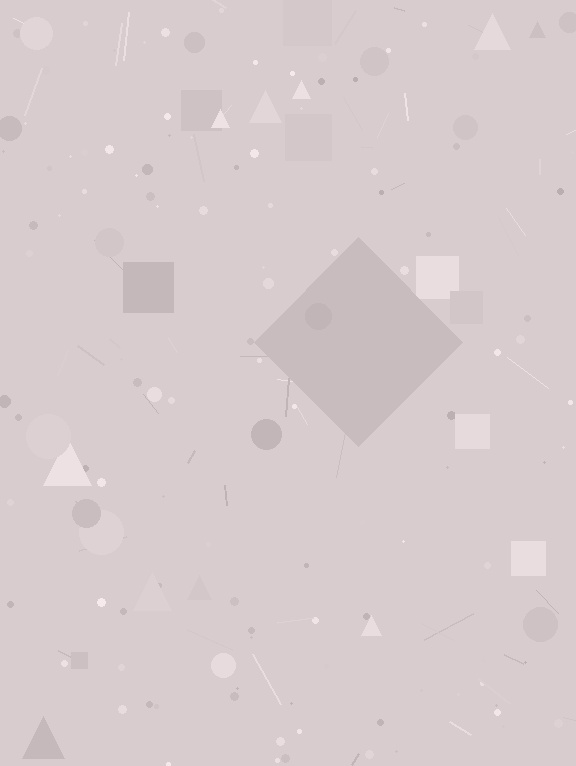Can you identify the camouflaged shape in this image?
The camouflaged shape is a diamond.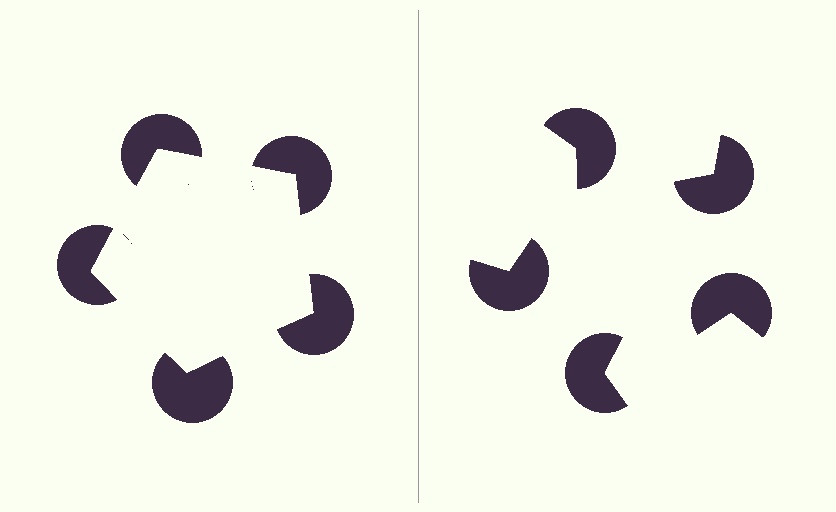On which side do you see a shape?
An illusory pentagon appears on the left side. On the right side the wedge cuts are rotated, so no coherent shape forms.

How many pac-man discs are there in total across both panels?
10 — 5 on each side.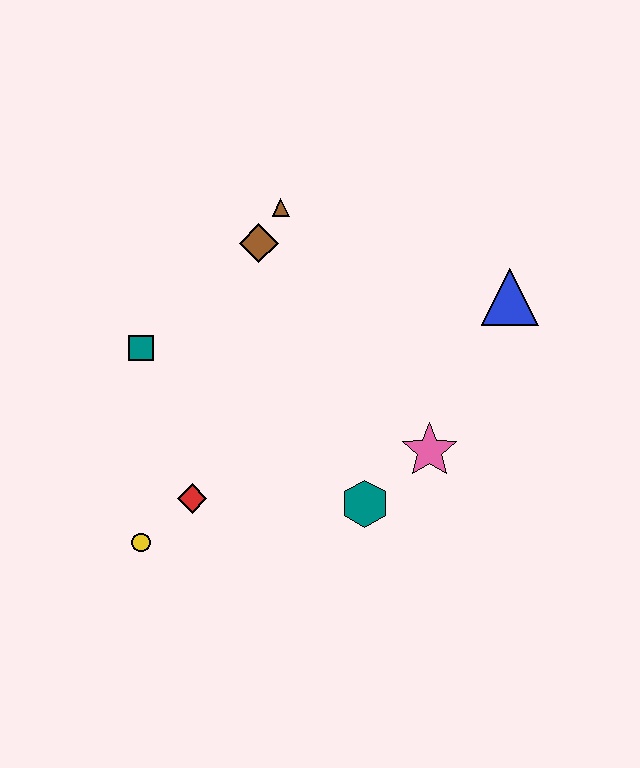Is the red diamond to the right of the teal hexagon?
No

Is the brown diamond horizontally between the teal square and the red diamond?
No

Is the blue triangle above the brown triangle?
No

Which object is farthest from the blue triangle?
The yellow circle is farthest from the blue triangle.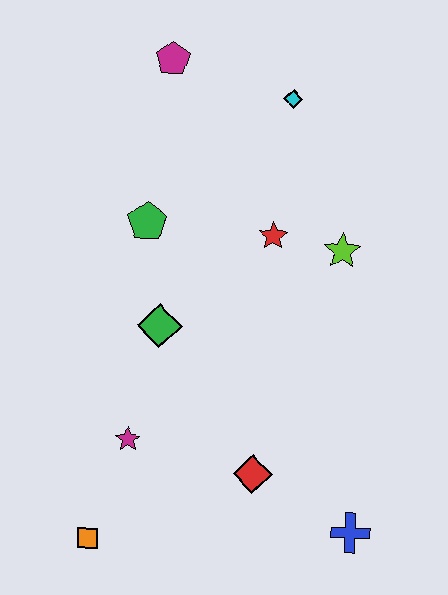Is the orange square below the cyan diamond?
Yes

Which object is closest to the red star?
The lime star is closest to the red star.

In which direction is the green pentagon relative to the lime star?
The green pentagon is to the left of the lime star.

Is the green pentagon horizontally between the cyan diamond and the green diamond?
No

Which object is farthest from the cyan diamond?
The orange square is farthest from the cyan diamond.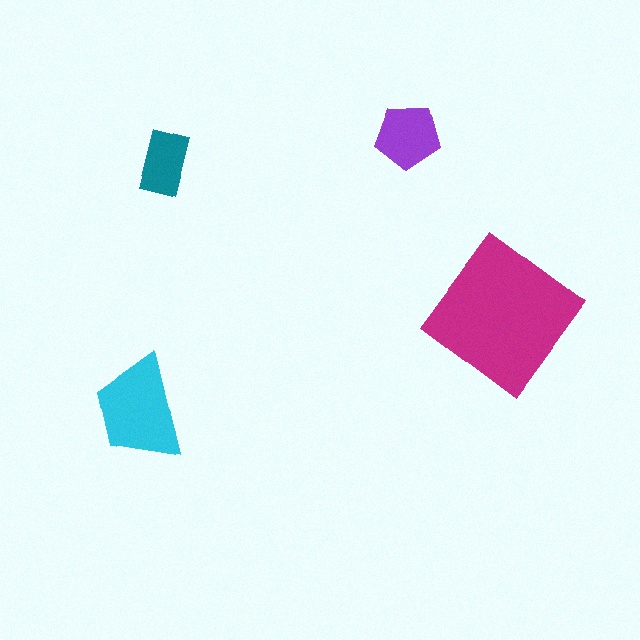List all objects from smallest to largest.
The teal rectangle, the purple pentagon, the cyan trapezoid, the magenta diamond.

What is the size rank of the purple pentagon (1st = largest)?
3rd.